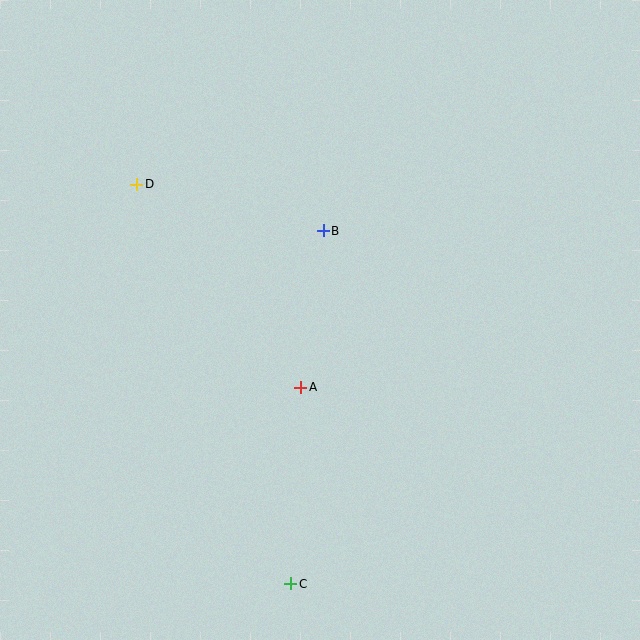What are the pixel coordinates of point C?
Point C is at (290, 584).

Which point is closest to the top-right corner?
Point B is closest to the top-right corner.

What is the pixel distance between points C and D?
The distance between C and D is 428 pixels.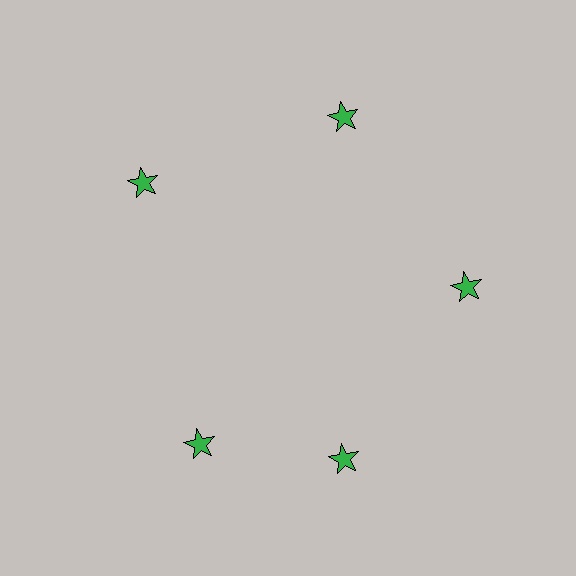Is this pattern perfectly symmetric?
No. The 5 green stars are arranged in a ring, but one element near the 8 o'clock position is rotated out of alignment along the ring, breaking the 5-fold rotational symmetry.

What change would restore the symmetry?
The symmetry would be restored by rotating it back into even spacing with its neighbors so that all 5 stars sit at equal angles and equal distance from the center.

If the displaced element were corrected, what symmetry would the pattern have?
It would have 5-fold rotational symmetry — the pattern would map onto itself every 72 degrees.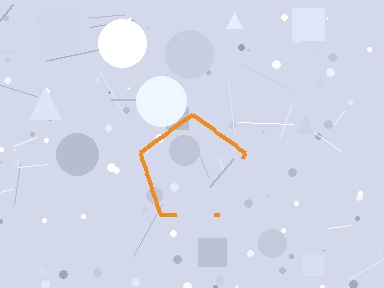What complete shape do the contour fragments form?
The contour fragments form a pentagon.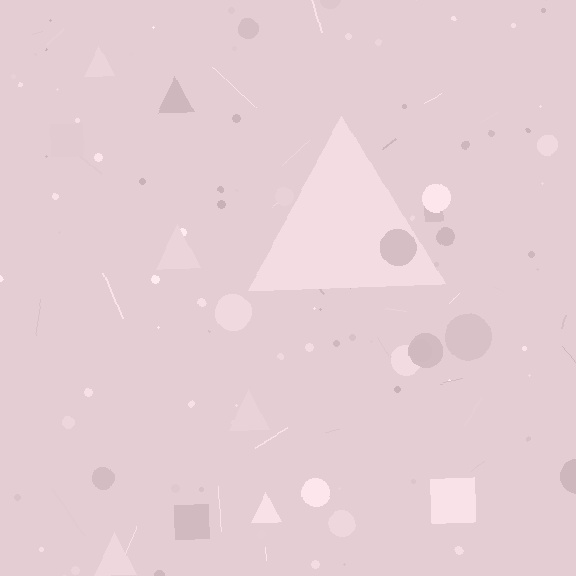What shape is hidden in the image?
A triangle is hidden in the image.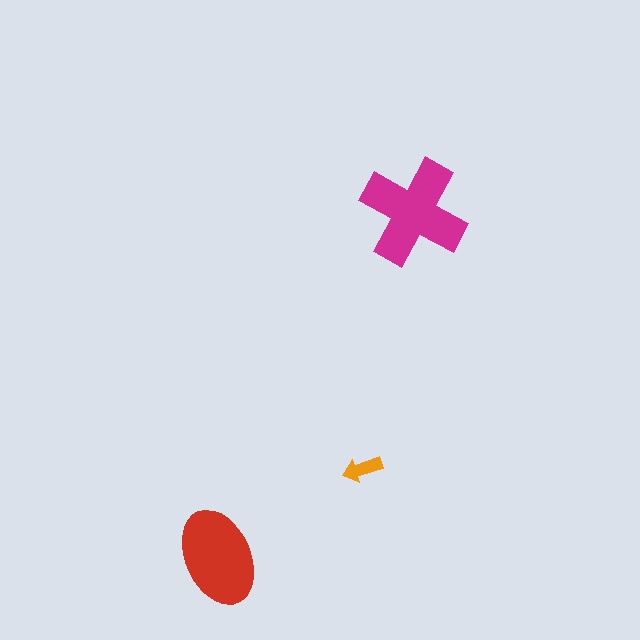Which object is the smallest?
The orange arrow.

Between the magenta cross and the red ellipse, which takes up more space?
The magenta cross.